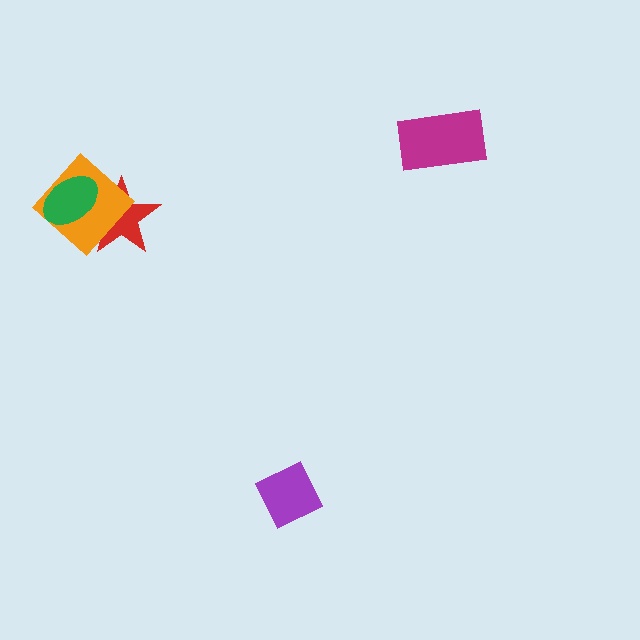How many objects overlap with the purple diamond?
0 objects overlap with the purple diamond.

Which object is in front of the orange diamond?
The green ellipse is in front of the orange diamond.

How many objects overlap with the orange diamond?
2 objects overlap with the orange diamond.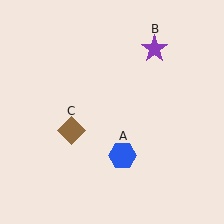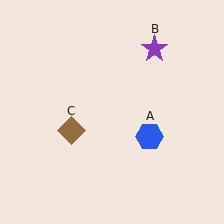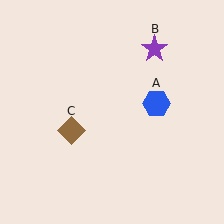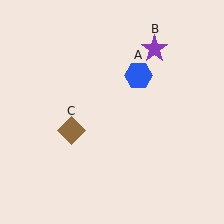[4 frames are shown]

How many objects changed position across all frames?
1 object changed position: blue hexagon (object A).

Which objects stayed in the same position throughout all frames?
Purple star (object B) and brown diamond (object C) remained stationary.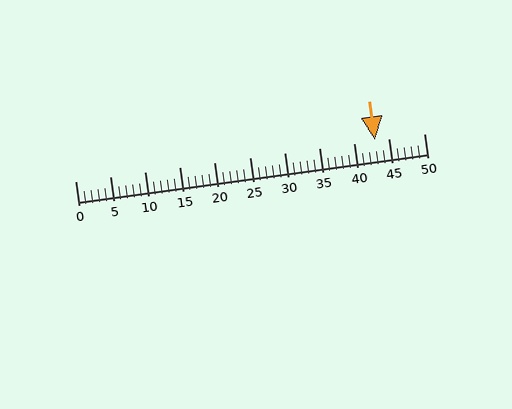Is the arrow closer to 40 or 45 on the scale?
The arrow is closer to 45.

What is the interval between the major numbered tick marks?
The major tick marks are spaced 5 units apart.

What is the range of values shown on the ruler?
The ruler shows values from 0 to 50.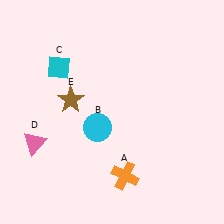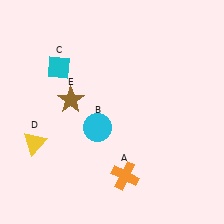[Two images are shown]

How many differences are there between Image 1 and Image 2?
There is 1 difference between the two images.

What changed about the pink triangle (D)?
In Image 1, D is pink. In Image 2, it changed to yellow.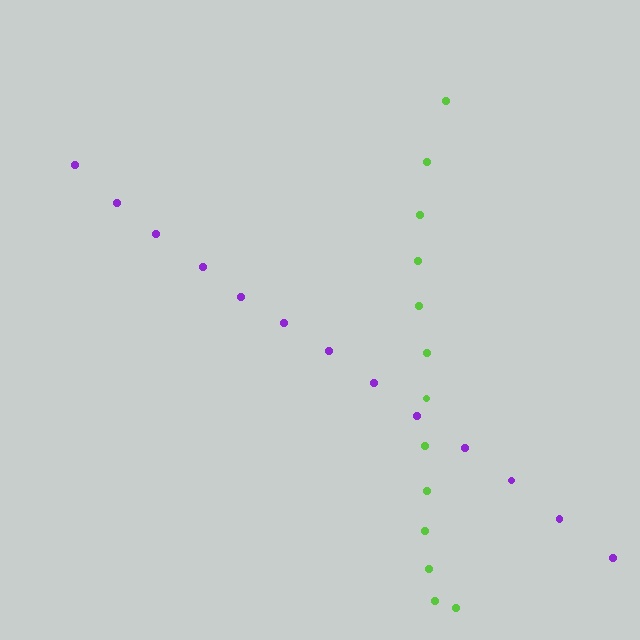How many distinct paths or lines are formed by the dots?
There are 2 distinct paths.